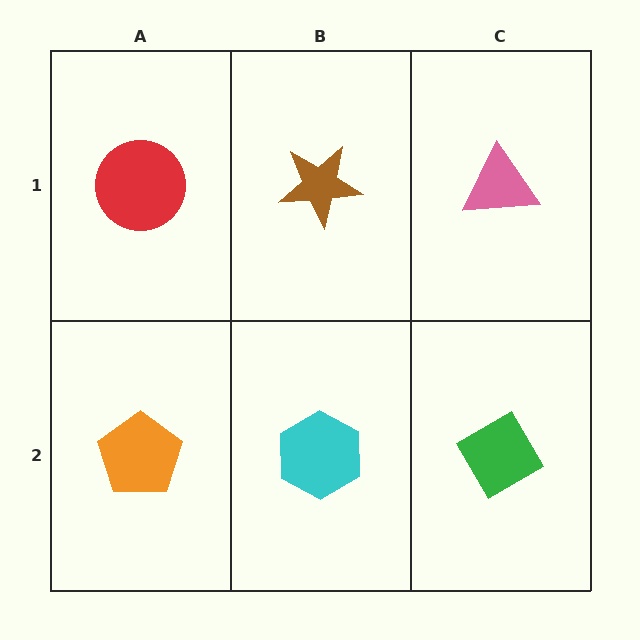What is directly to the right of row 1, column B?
A pink triangle.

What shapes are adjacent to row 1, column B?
A cyan hexagon (row 2, column B), a red circle (row 1, column A), a pink triangle (row 1, column C).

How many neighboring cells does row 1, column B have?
3.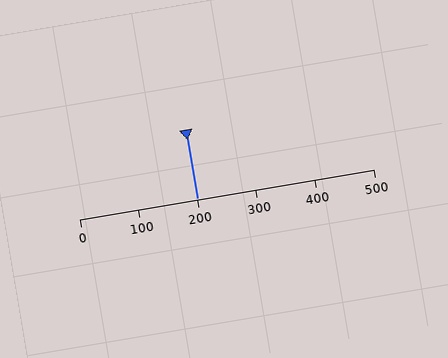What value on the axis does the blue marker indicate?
The marker indicates approximately 200.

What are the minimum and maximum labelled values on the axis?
The axis runs from 0 to 500.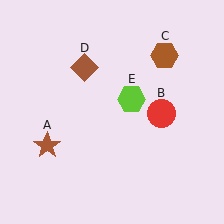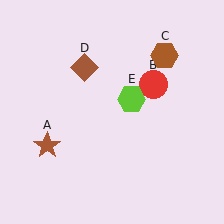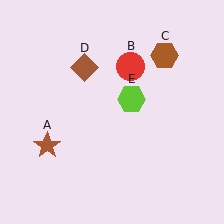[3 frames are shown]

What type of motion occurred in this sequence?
The red circle (object B) rotated counterclockwise around the center of the scene.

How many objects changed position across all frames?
1 object changed position: red circle (object B).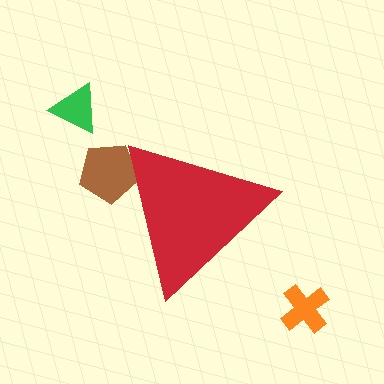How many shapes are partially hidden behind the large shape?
1 shape is partially hidden.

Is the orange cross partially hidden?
No, the orange cross is fully visible.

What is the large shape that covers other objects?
A red triangle.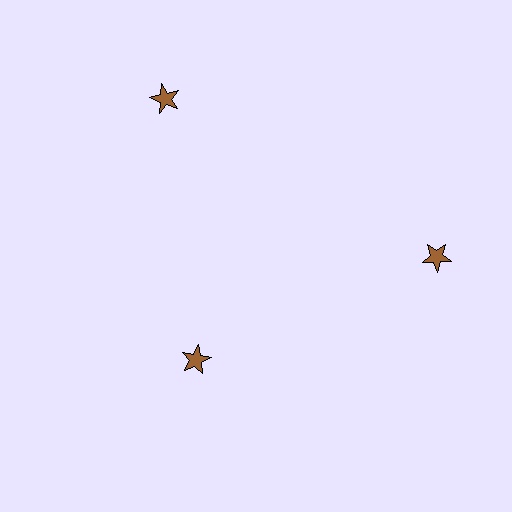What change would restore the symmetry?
The symmetry would be restored by moving it outward, back onto the ring so that all 3 stars sit at equal angles and equal distance from the center.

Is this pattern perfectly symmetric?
No. The 3 brown stars are arranged in a ring, but one element near the 7 o'clock position is pulled inward toward the center, breaking the 3-fold rotational symmetry.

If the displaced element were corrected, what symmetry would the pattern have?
It would have 3-fold rotational symmetry — the pattern would map onto itself every 120 degrees.